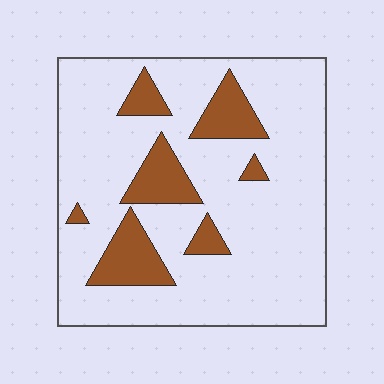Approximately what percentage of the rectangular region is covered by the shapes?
Approximately 20%.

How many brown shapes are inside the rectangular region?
7.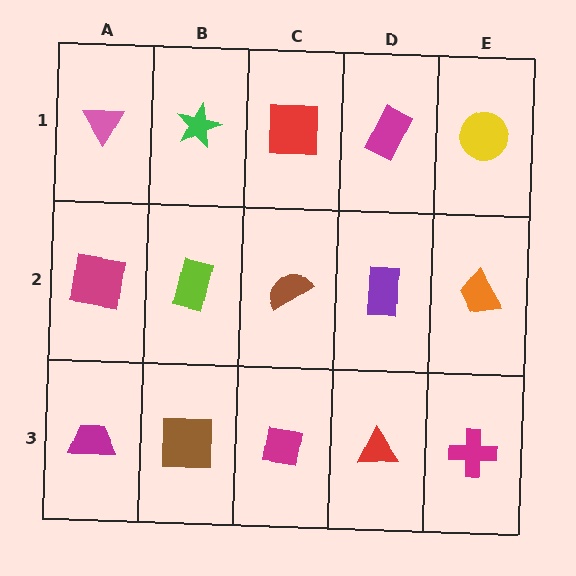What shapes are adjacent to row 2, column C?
A red square (row 1, column C), a magenta square (row 3, column C), a lime rectangle (row 2, column B), a purple rectangle (row 2, column D).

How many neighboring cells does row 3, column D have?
3.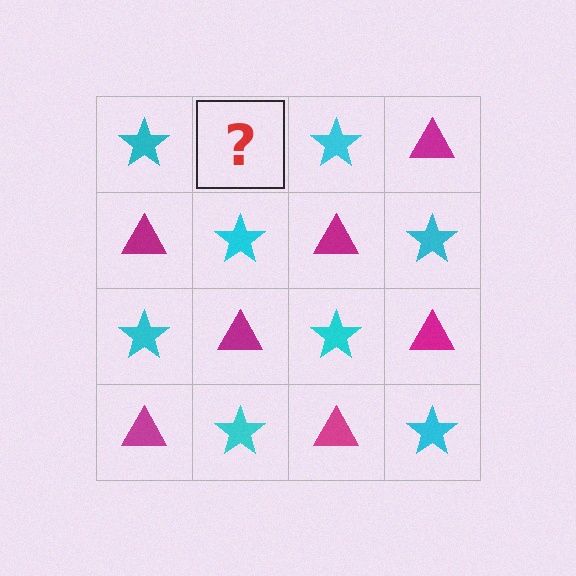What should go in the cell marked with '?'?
The missing cell should contain a magenta triangle.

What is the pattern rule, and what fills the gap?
The rule is that it alternates cyan star and magenta triangle in a checkerboard pattern. The gap should be filled with a magenta triangle.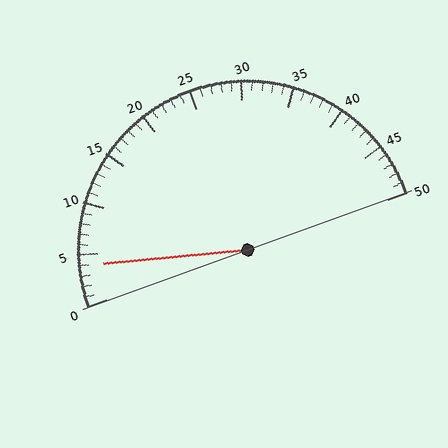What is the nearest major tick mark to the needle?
The nearest major tick mark is 5.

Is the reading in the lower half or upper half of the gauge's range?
The reading is in the lower half of the range (0 to 50).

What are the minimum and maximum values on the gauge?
The gauge ranges from 0 to 50.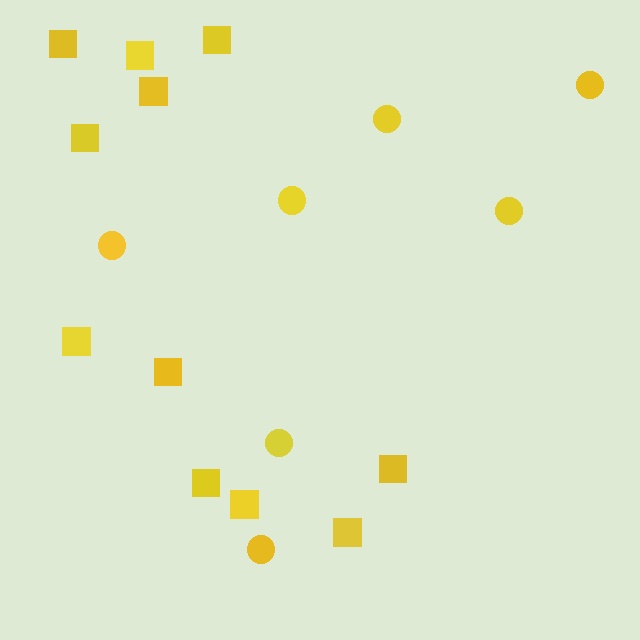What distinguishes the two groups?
There are 2 groups: one group of squares (11) and one group of circles (7).